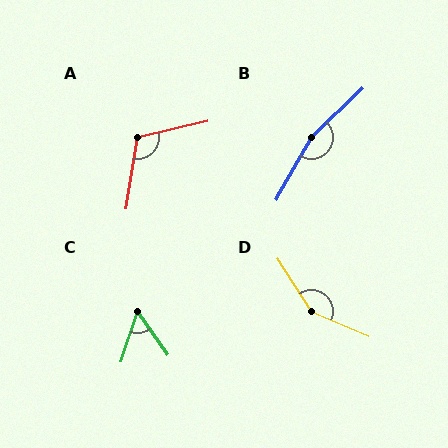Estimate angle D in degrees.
Approximately 145 degrees.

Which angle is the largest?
B, at approximately 164 degrees.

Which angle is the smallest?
C, at approximately 53 degrees.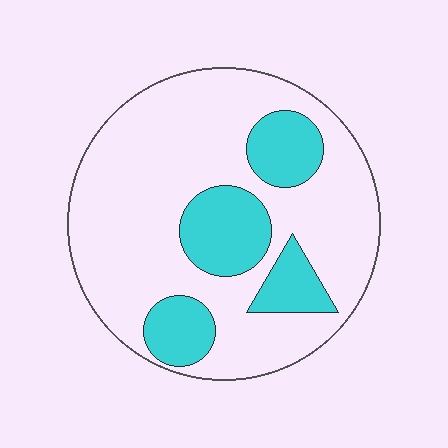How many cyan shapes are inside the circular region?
4.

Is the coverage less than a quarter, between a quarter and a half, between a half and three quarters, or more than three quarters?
Between a quarter and a half.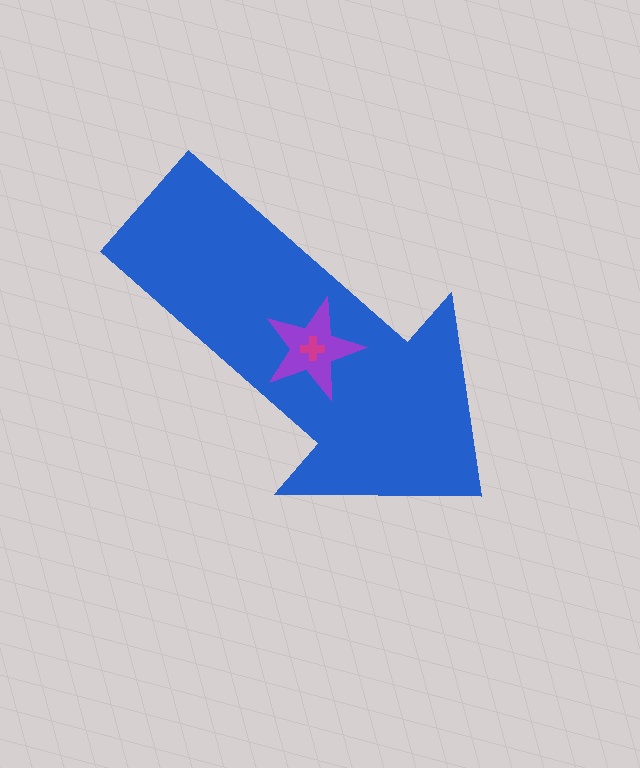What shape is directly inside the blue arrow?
The purple star.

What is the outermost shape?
The blue arrow.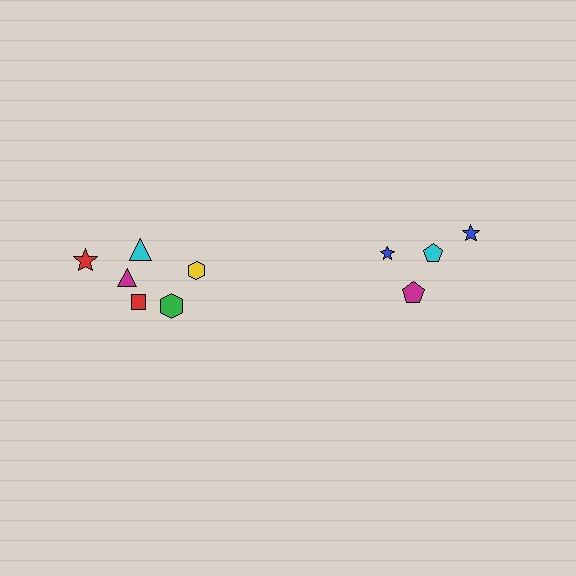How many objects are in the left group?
There are 6 objects.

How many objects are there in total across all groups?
There are 10 objects.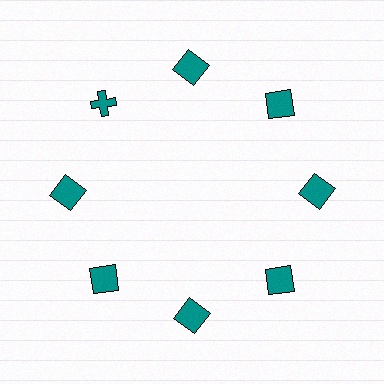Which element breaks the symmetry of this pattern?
The teal cross at roughly the 10 o'clock position breaks the symmetry. All other shapes are teal squares.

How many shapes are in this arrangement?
There are 8 shapes arranged in a ring pattern.